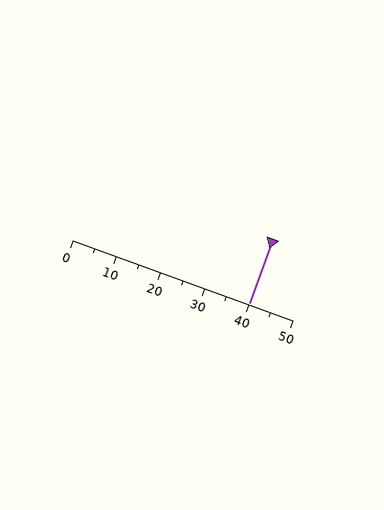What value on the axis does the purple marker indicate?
The marker indicates approximately 40.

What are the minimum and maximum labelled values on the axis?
The axis runs from 0 to 50.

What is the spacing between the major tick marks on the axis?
The major ticks are spaced 10 apart.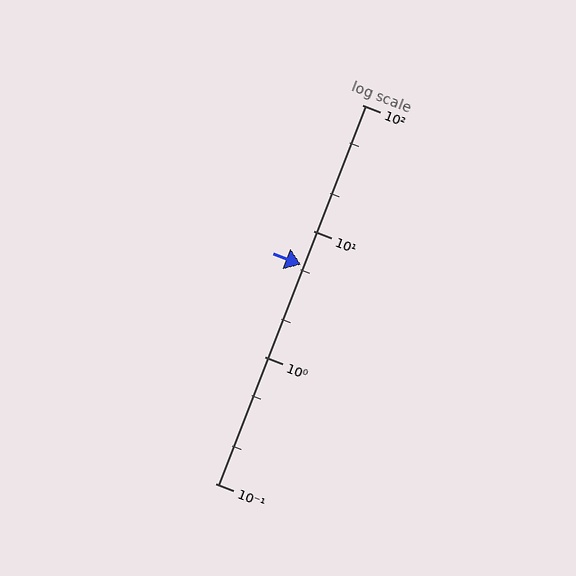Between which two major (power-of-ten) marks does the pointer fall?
The pointer is between 1 and 10.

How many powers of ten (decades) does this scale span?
The scale spans 3 decades, from 0.1 to 100.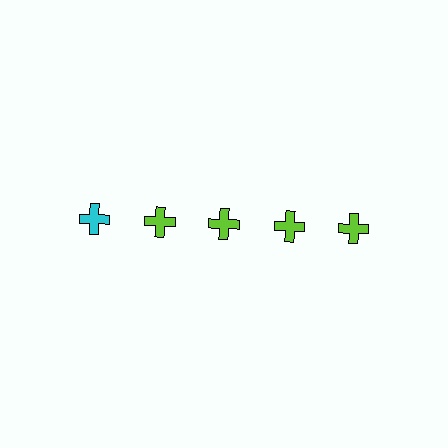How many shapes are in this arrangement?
There are 5 shapes arranged in a grid pattern.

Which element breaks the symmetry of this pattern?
The cyan cross in the top row, leftmost column breaks the symmetry. All other shapes are lime crosses.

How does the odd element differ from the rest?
It has a different color: cyan instead of lime.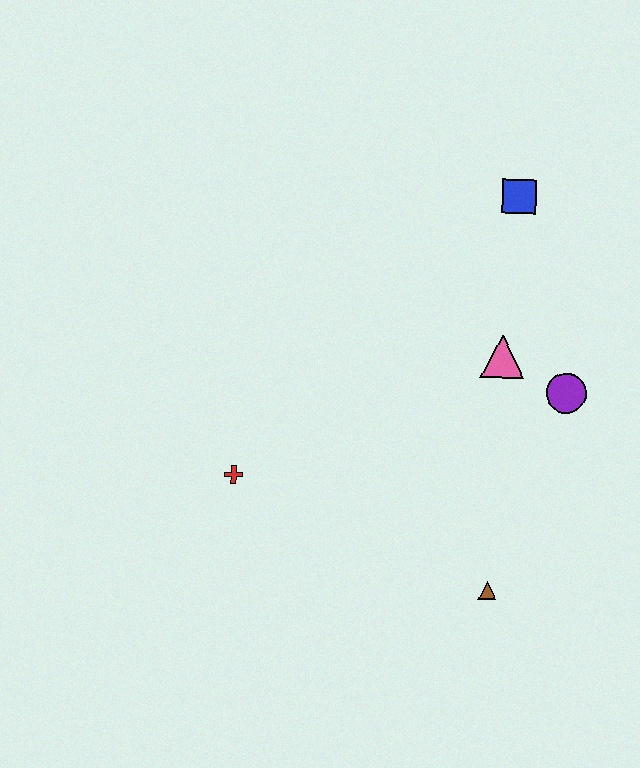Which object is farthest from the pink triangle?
The red cross is farthest from the pink triangle.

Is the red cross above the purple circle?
No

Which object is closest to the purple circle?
The pink triangle is closest to the purple circle.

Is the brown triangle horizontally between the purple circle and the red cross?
Yes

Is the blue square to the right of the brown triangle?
Yes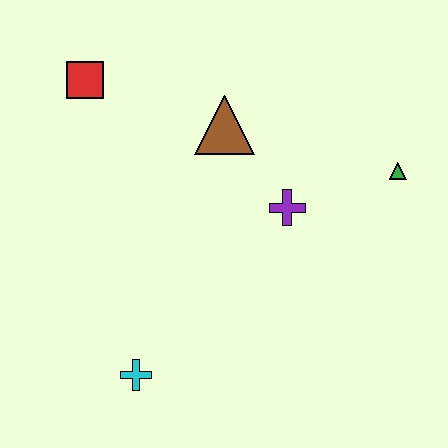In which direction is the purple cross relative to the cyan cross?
The purple cross is above the cyan cross.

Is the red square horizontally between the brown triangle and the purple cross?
No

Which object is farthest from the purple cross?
The red square is farthest from the purple cross.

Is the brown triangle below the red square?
Yes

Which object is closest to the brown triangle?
The purple cross is closest to the brown triangle.